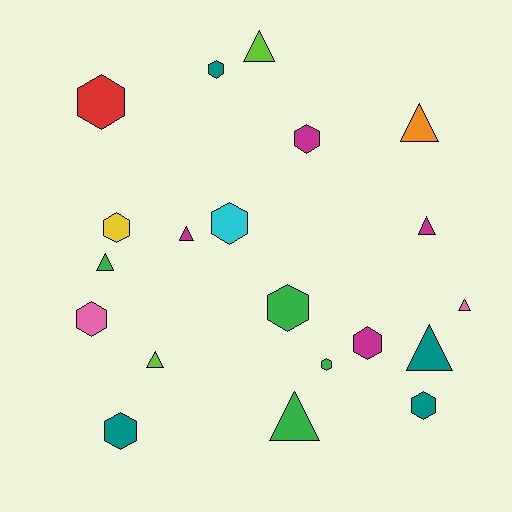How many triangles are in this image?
There are 9 triangles.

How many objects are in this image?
There are 20 objects.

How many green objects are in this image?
There are 4 green objects.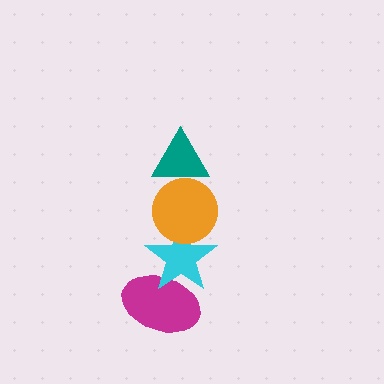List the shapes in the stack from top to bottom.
From top to bottom: the teal triangle, the orange circle, the cyan star, the magenta ellipse.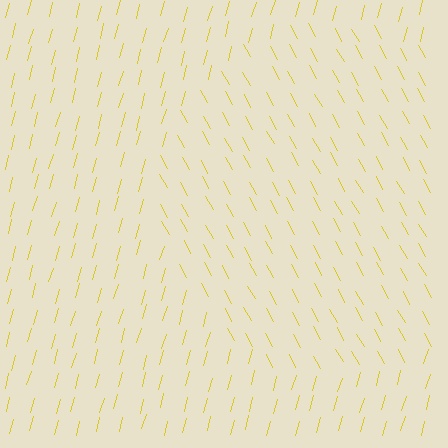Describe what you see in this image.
The image is filled with small yellow line segments. A circle region in the image has lines oriented differently from the surrounding lines, creating a visible texture boundary.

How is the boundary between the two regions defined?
The boundary is defined purely by a change in line orientation (approximately 45 degrees difference). All lines are the same color and thickness.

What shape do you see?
I see a circle.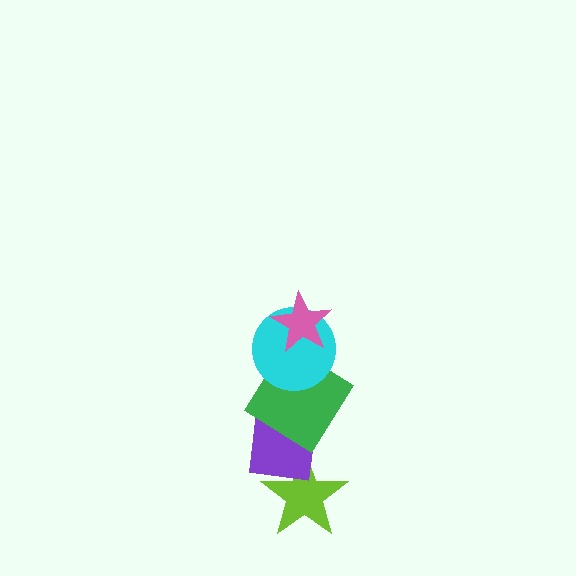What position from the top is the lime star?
The lime star is 5th from the top.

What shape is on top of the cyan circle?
The pink star is on top of the cyan circle.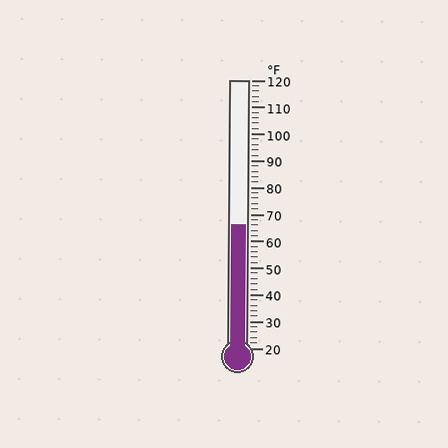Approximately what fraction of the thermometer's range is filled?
The thermometer is filled to approximately 45% of its range.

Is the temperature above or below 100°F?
The temperature is below 100°F.